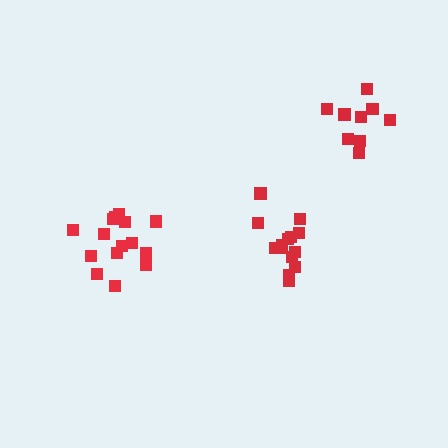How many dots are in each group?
Group 1: 15 dots, Group 2: 14 dots, Group 3: 9 dots (38 total).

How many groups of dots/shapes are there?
There are 3 groups.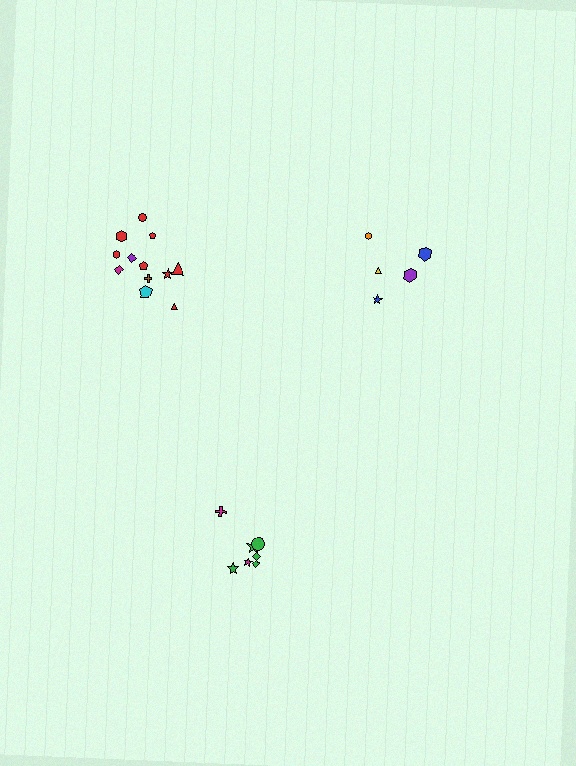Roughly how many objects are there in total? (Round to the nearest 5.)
Roughly 25 objects in total.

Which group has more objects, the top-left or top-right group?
The top-left group.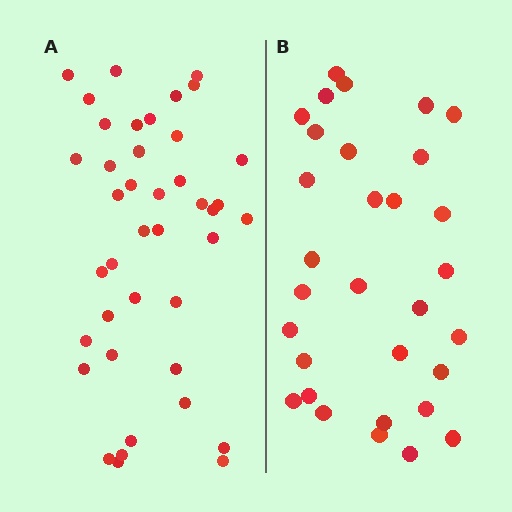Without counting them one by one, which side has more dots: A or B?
Region A (the left region) has more dots.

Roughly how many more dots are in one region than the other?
Region A has roughly 10 or so more dots than region B.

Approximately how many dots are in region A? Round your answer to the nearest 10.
About 40 dots. (The exact count is 41, which rounds to 40.)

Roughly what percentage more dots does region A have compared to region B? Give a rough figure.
About 30% more.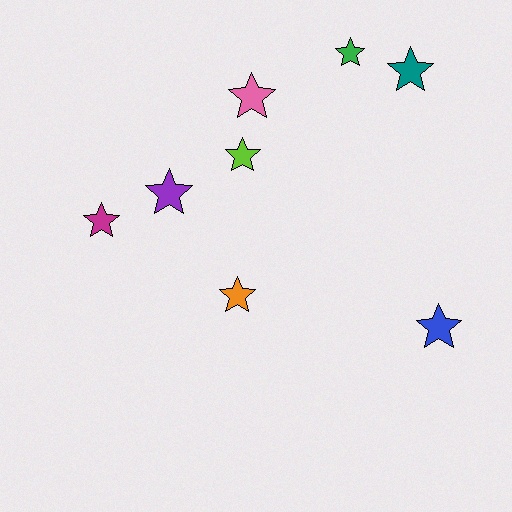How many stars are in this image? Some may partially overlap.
There are 8 stars.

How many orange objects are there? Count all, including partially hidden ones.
There is 1 orange object.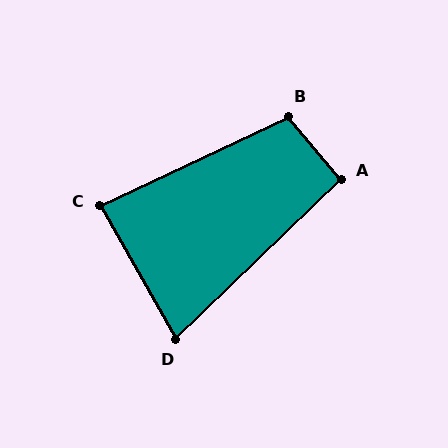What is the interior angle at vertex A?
Approximately 94 degrees (approximately right).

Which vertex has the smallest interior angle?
D, at approximately 75 degrees.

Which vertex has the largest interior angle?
B, at approximately 105 degrees.